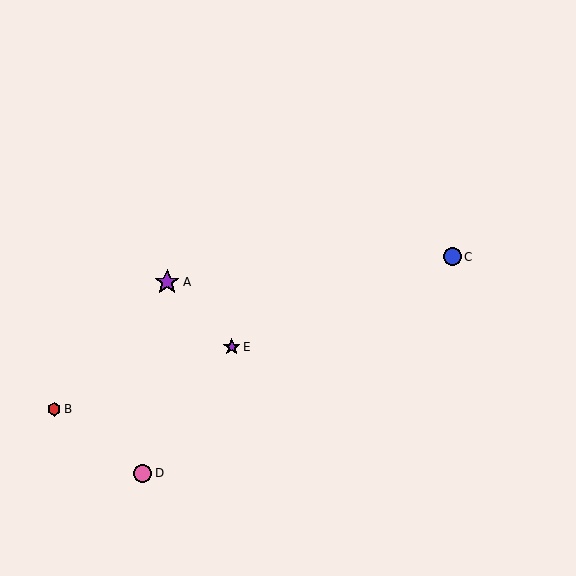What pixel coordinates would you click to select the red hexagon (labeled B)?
Click at (54, 409) to select the red hexagon B.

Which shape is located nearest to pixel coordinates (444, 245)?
The blue circle (labeled C) at (452, 257) is nearest to that location.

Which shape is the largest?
The purple star (labeled A) is the largest.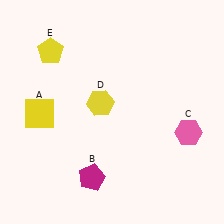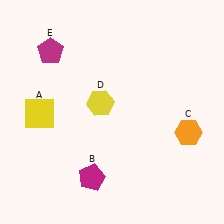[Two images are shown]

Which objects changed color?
C changed from pink to orange. E changed from yellow to magenta.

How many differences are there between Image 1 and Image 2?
There are 2 differences between the two images.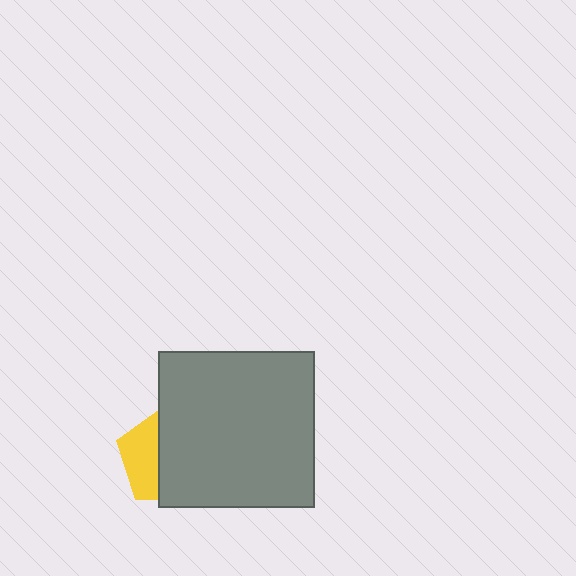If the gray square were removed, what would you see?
You would see the complete yellow pentagon.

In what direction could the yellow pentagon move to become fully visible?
The yellow pentagon could move left. That would shift it out from behind the gray square entirely.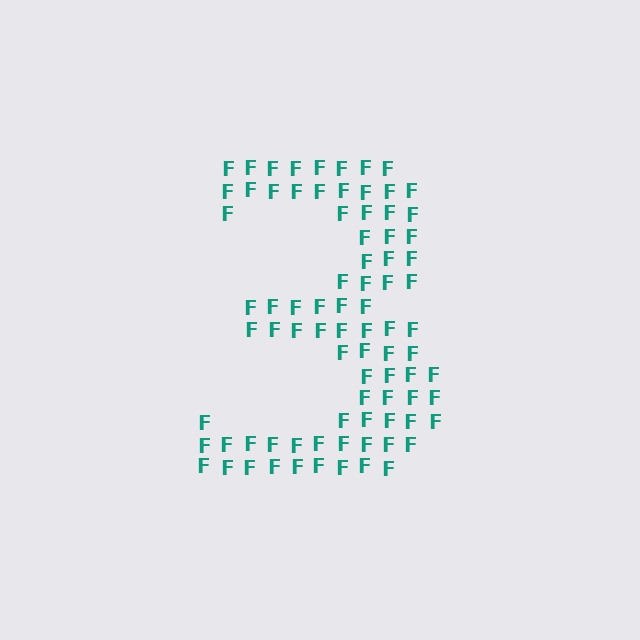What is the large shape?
The large shape is the digit 3.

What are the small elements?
The small elements are letter F's.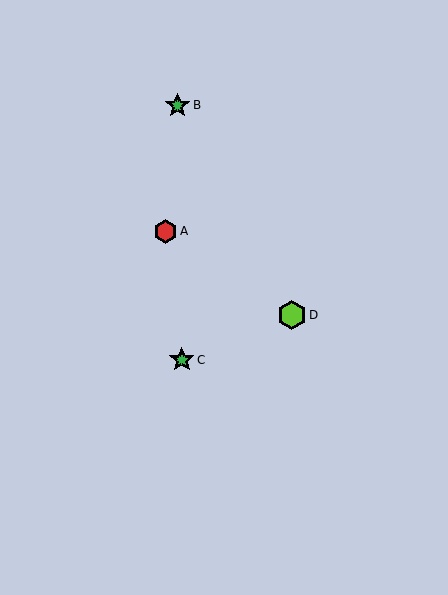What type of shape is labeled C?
Shape C is a green star.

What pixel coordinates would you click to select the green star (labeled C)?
Click at (182, 360) to select the green star C.